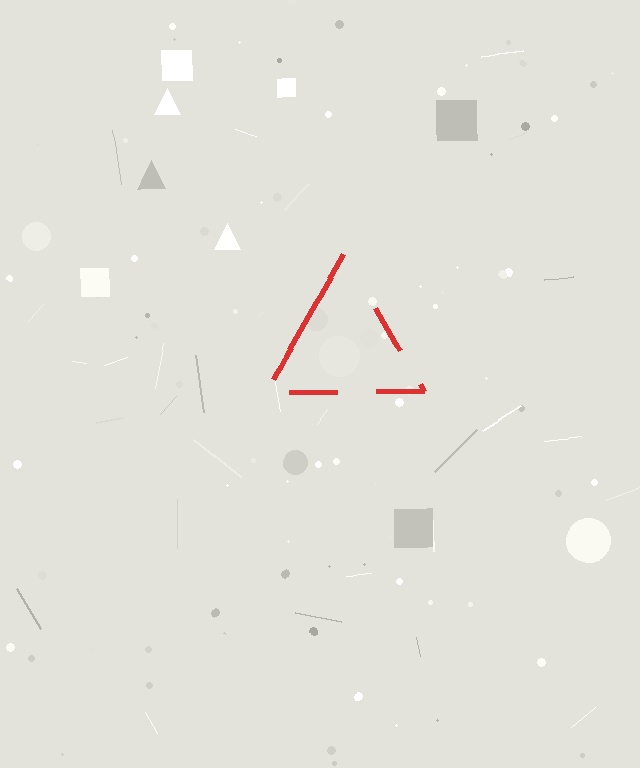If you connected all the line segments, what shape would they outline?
They would outline a triangle.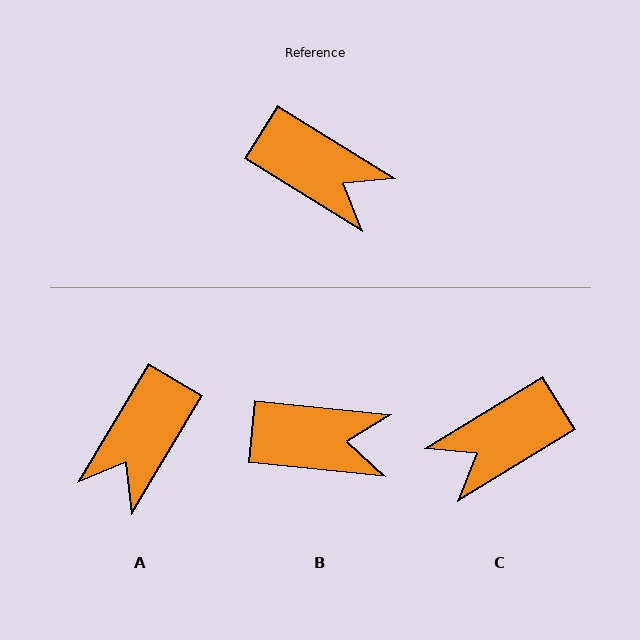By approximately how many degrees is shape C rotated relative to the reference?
Approximately 117 degrees clockwise.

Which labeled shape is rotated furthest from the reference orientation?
C, about 117 degrees away.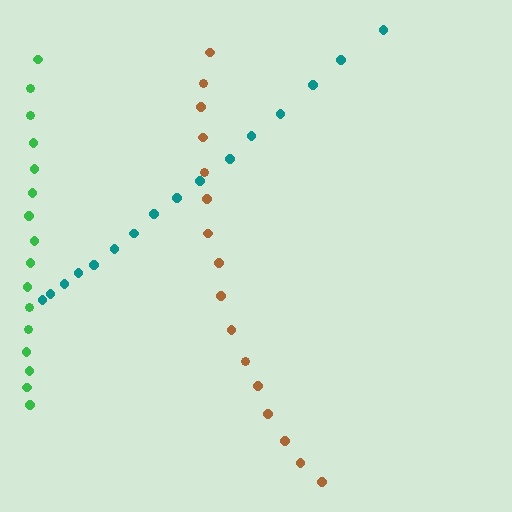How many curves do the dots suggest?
There are 3 distinct paths.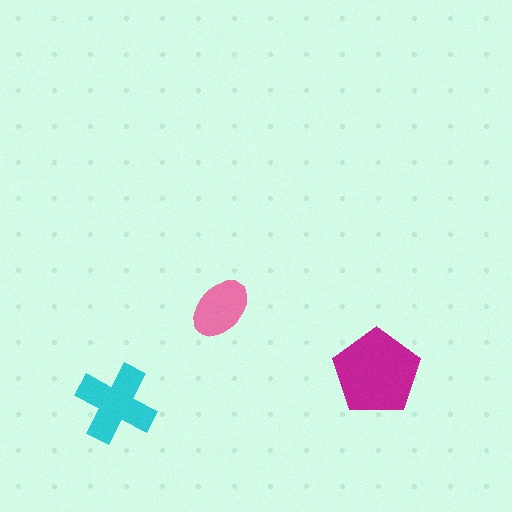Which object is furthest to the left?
The cyan cross is leftmost.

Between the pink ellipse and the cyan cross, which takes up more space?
The cyan cross.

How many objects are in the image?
There are 3 objects in the image.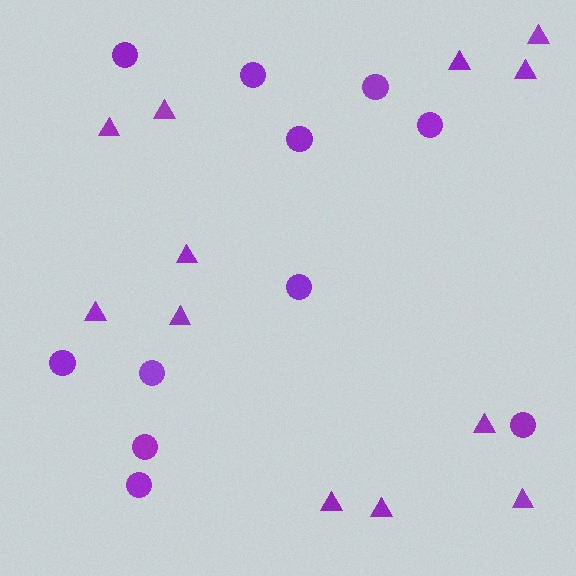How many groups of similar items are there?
There are 2 groups: one group of circles (11) and one group of triangles (12).